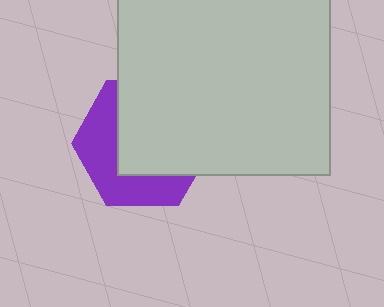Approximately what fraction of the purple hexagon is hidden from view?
Roughly 58% of the purple hexagon is hidden behind the light gray square.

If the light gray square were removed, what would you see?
You would see the complete purple hexagon.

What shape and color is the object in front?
The object in front is a light gray square.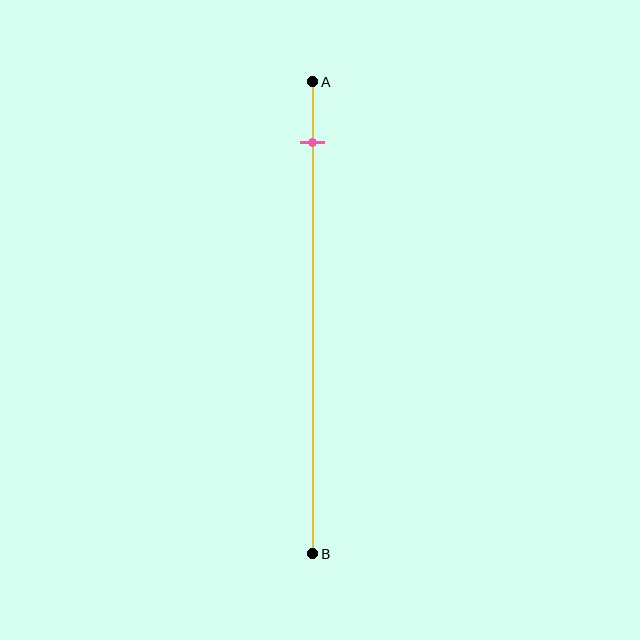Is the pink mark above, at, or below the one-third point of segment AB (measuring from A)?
The pink mark is above the one-third point of segment AB.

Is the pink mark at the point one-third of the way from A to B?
No, the mark is at about 15% from A, not at the 33% one-third point.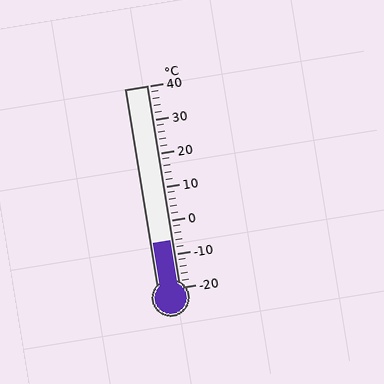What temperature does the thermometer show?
The thermometer shows approximately -6°C.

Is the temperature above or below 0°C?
The temperature is below 0°C.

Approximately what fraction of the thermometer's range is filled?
The thermometer is filled to approximately 25% of its range.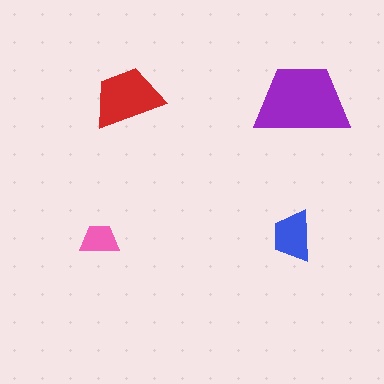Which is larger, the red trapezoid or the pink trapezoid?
The red one.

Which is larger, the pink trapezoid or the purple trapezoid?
The purple one.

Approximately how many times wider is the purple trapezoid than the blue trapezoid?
About 2 times wider.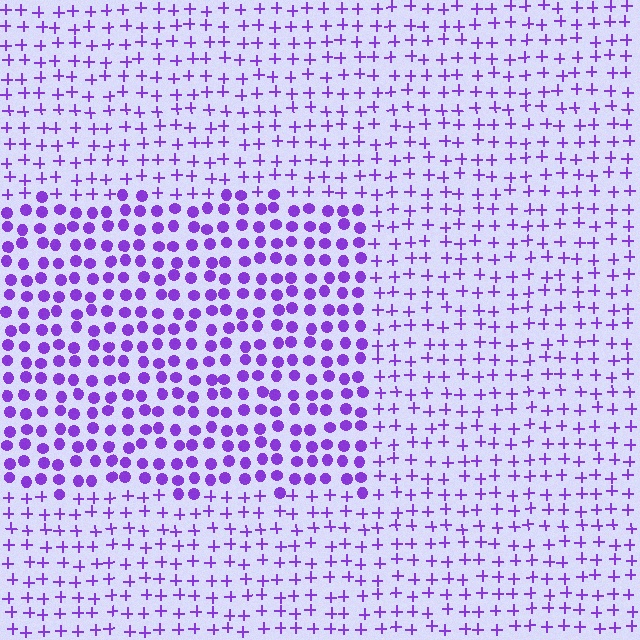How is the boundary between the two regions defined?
The boundary is defined by a change in element shape: circles inside vs. plus signs outside. All elements share the same color and spacing.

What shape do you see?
I see a rectangle.